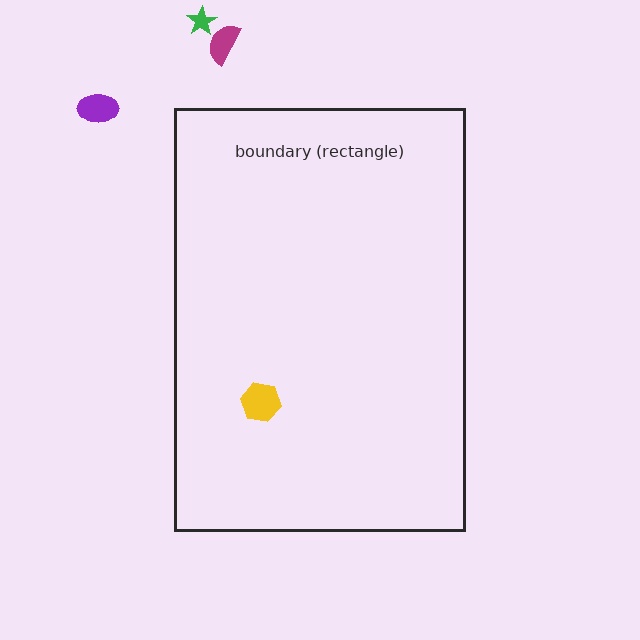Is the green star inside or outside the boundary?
Outside.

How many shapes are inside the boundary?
1 inside, 3 outside.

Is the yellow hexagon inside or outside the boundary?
Inside.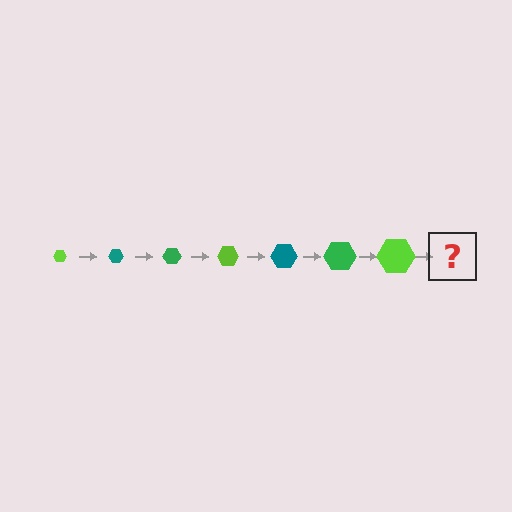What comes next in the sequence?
The next element should be a teal hexagon, larger than the previous one.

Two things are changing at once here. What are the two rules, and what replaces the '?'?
The two rules are that the hexagon grows larger each step and the color cycles through lime, teal, and green. The '?' should be a teal hexagon, larger than the previous one.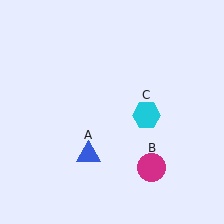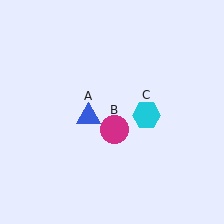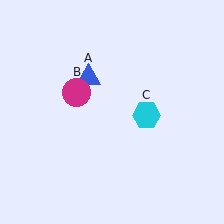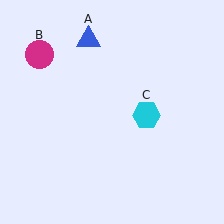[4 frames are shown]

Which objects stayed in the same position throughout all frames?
Cyan hexagon (object C) remained stationary.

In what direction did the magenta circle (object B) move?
The magenta circle (object B) moved up and to the left.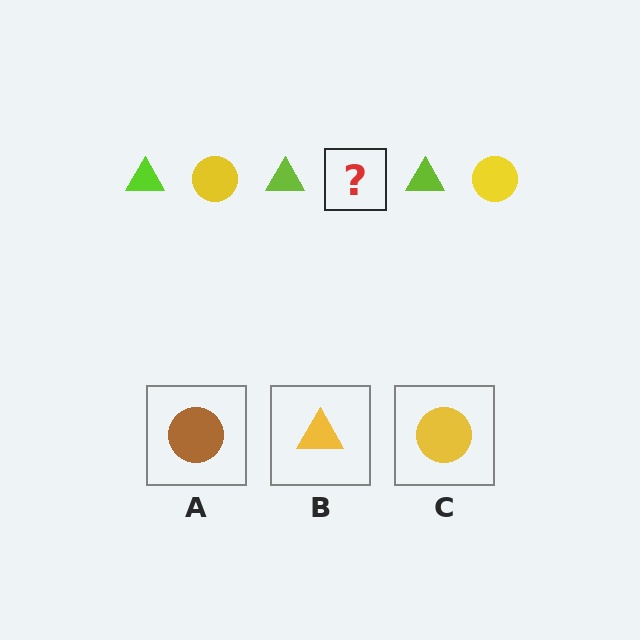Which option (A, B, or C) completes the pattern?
C.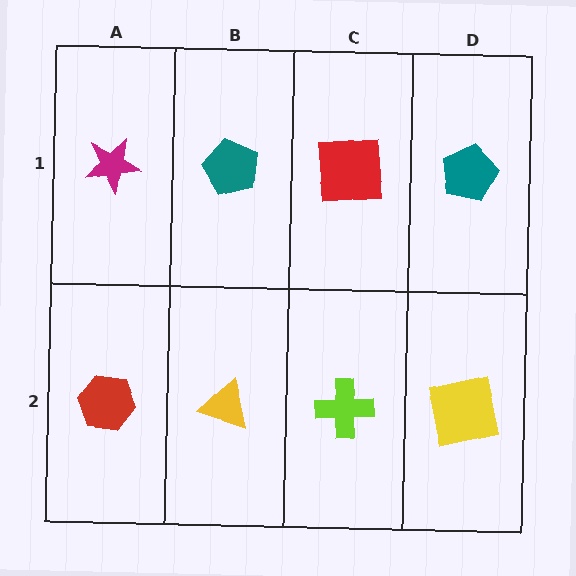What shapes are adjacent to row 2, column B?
A teal pentagon (row 1, column B), a red hexagon (row 2, column A), a lime cross (row 2, column C).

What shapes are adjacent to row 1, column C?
A lime cross (row 2, column C), a teal pentagon (row 1, column B), a teal pentagon (row 1, column D).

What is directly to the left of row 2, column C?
A yellow triangle.